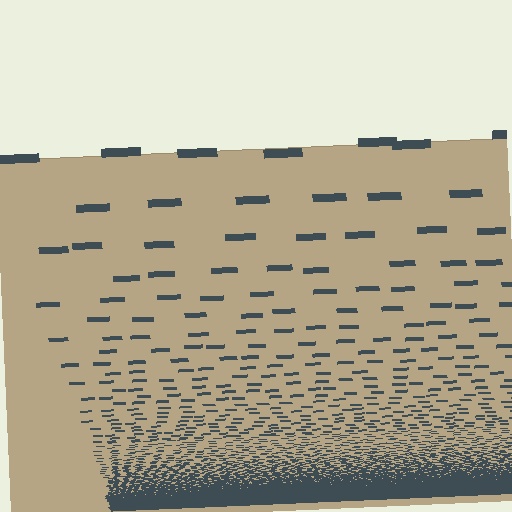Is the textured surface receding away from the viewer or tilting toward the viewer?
The surface appears to tilt toward the viewer. Texture elements get larger and sparser toward the top.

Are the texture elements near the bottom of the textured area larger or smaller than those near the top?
Smaller. The gradient is inverted — elements near the bottom are smaller and denser.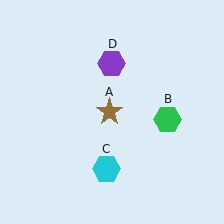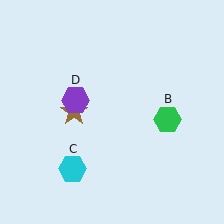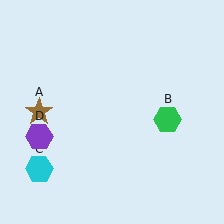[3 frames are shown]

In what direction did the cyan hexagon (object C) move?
The cyan hexagon (object C) moved left.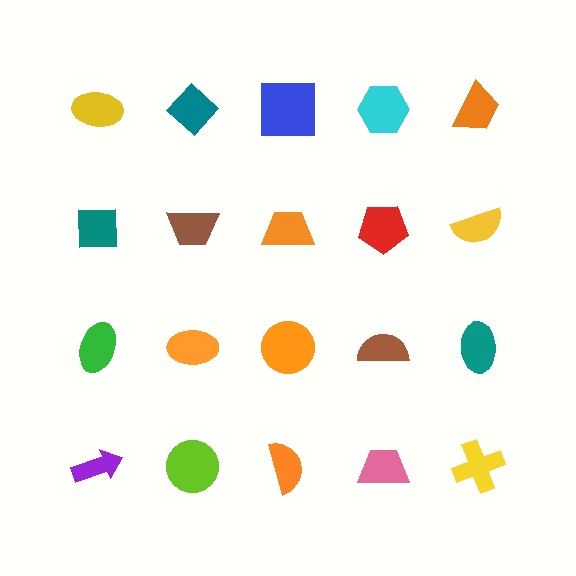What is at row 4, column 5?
A yellow cross.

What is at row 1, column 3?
A blue square.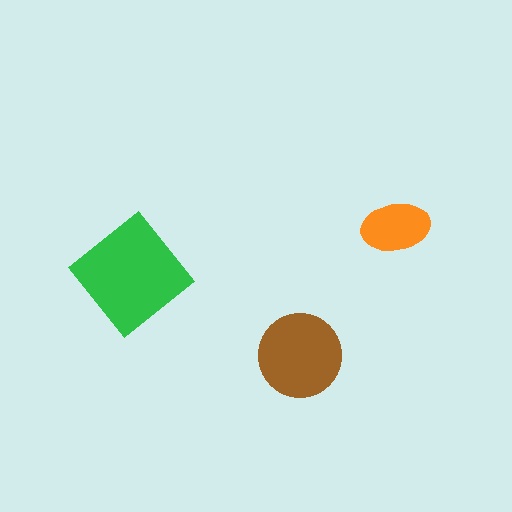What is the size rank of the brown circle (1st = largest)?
2nd.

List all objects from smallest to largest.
The orange ellipse, the brown circle, the green diamond.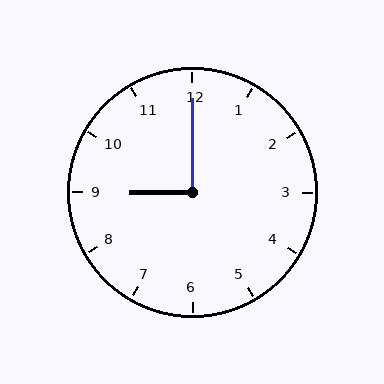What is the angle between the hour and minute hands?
Approximately 90 degrees.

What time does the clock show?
9:00.